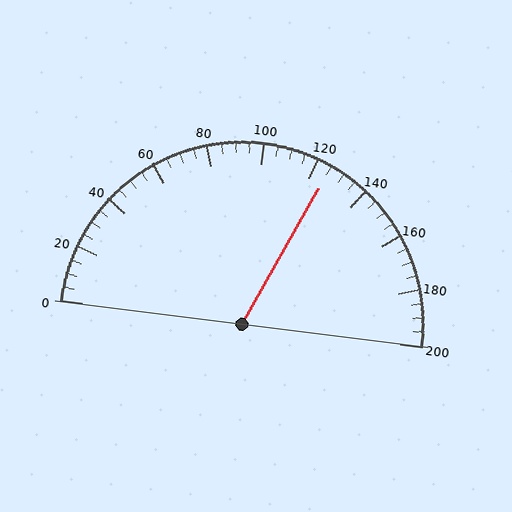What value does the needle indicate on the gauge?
The needle indicates approximately 125.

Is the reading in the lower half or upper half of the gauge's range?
The reading is in the upper half of the range (0 to 200).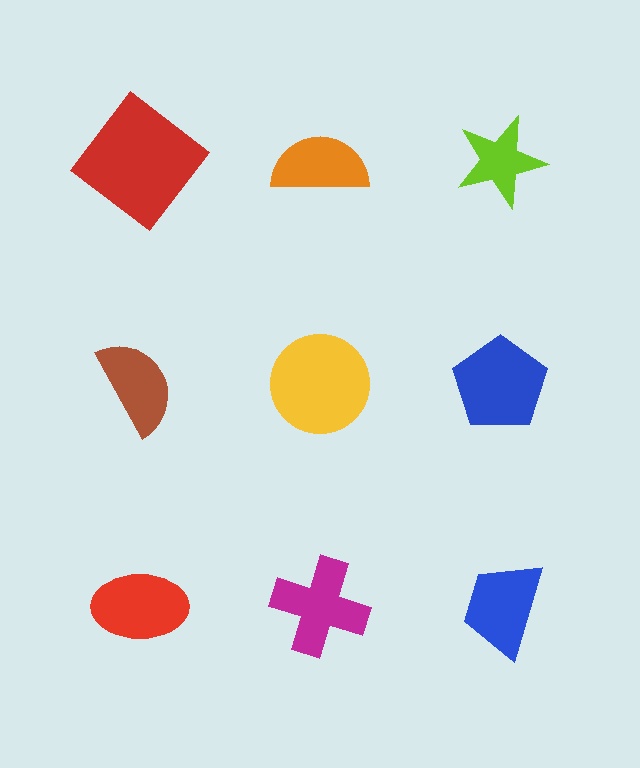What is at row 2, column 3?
A blue pentagon.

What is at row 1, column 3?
A lime star.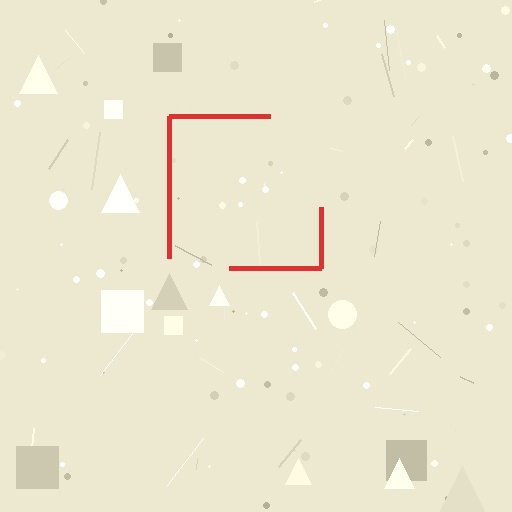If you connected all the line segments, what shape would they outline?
They would outline a square.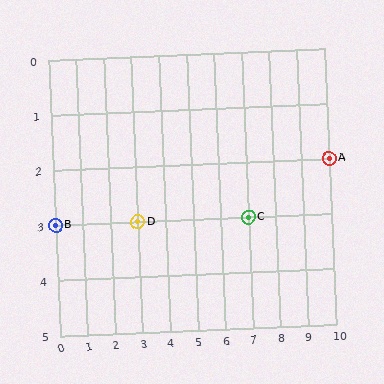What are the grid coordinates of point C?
Point C is at grid coordinates (7, 3).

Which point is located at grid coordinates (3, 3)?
Point D is at (3, 3).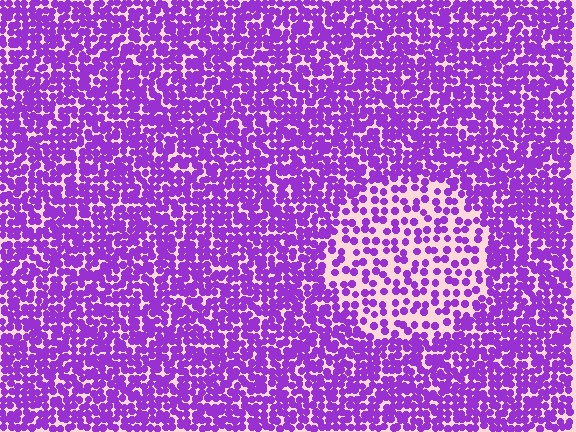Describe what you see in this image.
The image contains small purple elements arranged at two different densities. A circle-shaped region is visible where the elements are less densely packed than the surrounding area.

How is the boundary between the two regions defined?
The boundary is defined by a change in element density (approximately 2.1x ratio). All elements are the same color, size, and shape.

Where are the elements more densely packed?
The elements are more densely packed outside the circle boundary.